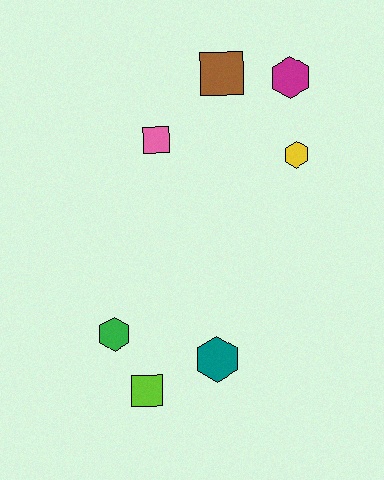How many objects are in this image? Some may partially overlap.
There are 7 objects.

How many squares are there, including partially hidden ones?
There are 3 squares.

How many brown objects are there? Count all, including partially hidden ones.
There is 1 brown object.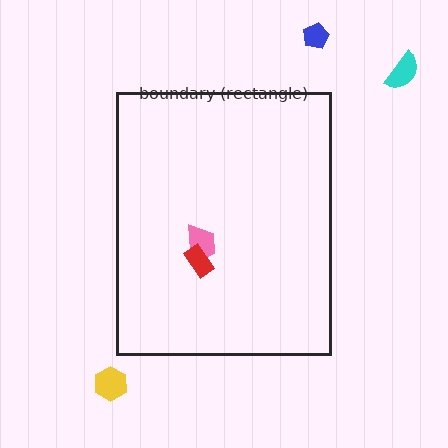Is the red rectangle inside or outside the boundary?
Inside.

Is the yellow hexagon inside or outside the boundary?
Outside.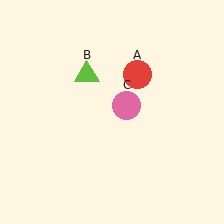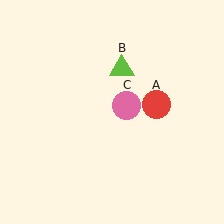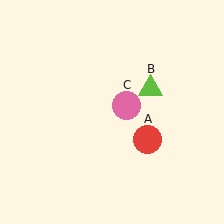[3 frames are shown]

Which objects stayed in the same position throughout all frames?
Pink circle (object C) remained stationary.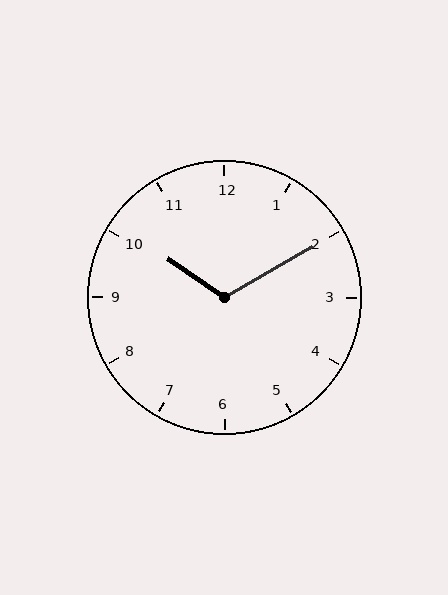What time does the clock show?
10:10.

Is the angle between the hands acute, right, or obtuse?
It is obtuse.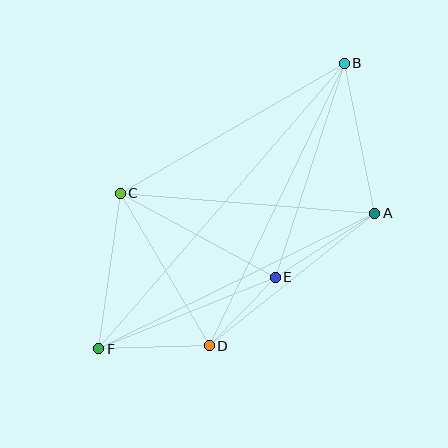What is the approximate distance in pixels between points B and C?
The distance between B and C is approximately 259 pixels.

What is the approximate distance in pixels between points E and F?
The distance between E and F is approximately 191 pixels.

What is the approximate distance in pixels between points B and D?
The distance between B and D is approximately 314 pixels.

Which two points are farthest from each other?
Points B and F are farthest from each other.